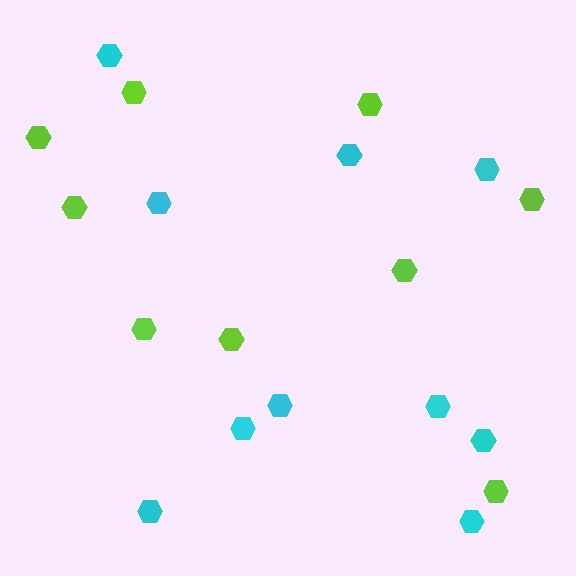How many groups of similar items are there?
There are 2 groups: one group of cyan hexagons (10) and one group of lime hexagons (9).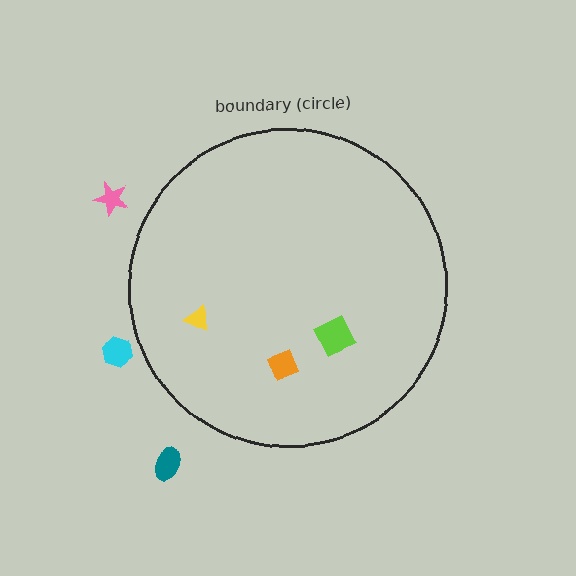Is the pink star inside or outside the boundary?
Outside.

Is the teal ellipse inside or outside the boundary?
Outside.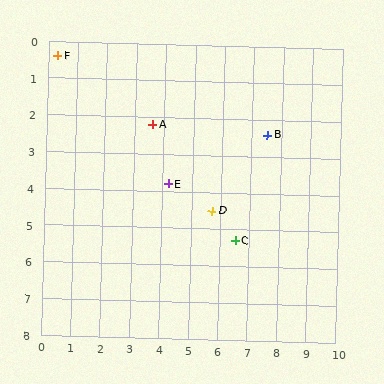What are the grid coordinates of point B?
Point B is at approximately (7.5, 2.4).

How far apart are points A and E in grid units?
Points A and E are about 1.7 grid units apart.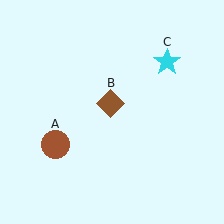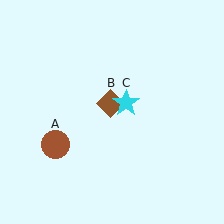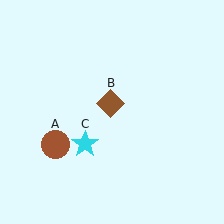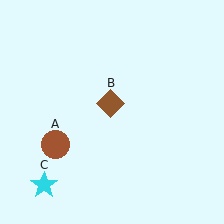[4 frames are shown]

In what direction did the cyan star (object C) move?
The cyan star (object C) moved down and to the left.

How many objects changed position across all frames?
1 object changed position: cyan star (object C).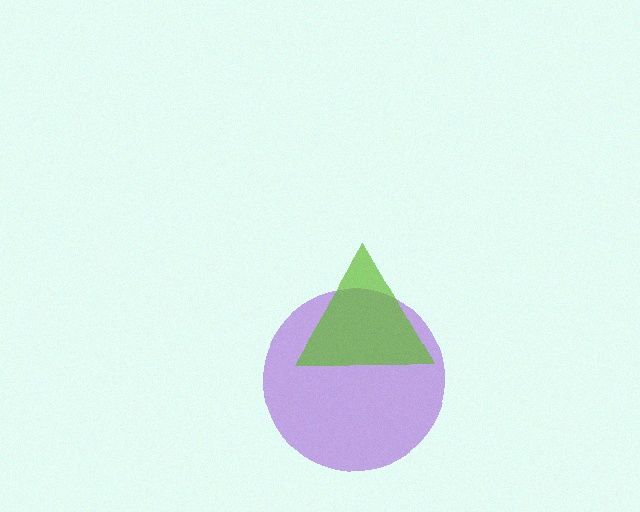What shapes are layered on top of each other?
The layered shapes are: a purple circle, a lime triangle.